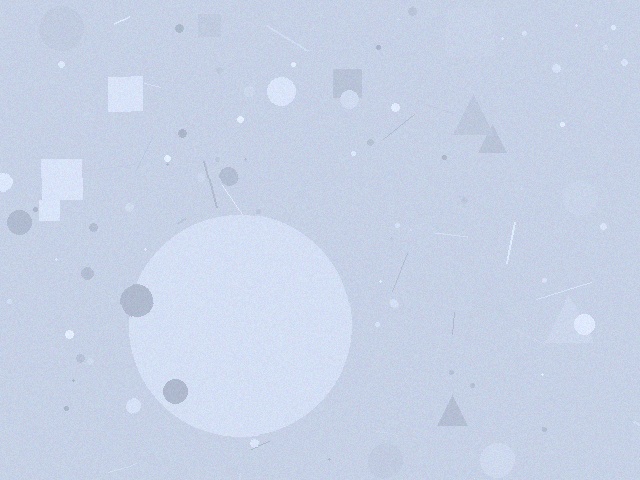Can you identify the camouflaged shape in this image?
The camouflaged shape is a circle.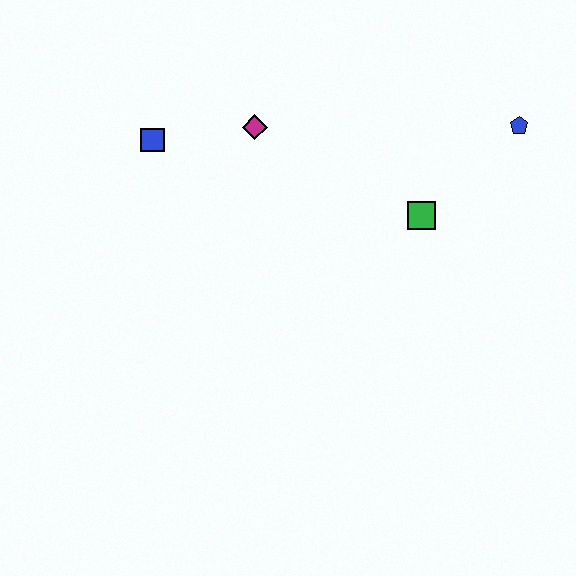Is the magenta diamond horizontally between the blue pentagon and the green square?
No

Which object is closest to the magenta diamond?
The blue square is closest to the magenta diamond.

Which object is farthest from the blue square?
The blue pentagon is farthest from the blue square.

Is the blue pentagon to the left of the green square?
No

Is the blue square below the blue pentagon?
Yes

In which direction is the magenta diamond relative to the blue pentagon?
The magenta diamond is to the left of the blue pentagon.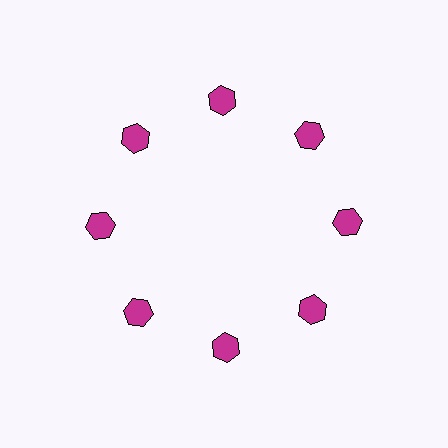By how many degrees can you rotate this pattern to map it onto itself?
The pattern maps onto itself every 45 degrees of rotation.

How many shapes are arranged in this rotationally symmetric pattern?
There are 16 shapes, arranged in 8 groups of 2.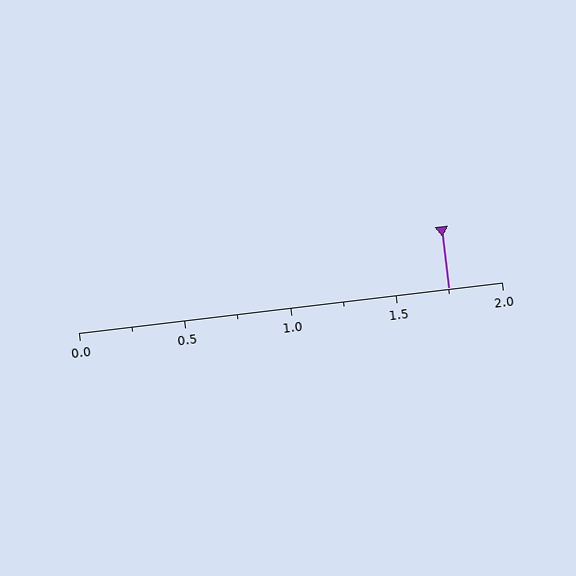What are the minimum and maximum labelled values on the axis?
The axis runs from 0.0 to 2.0.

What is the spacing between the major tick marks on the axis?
The major ticks are spaced 0.5 apart.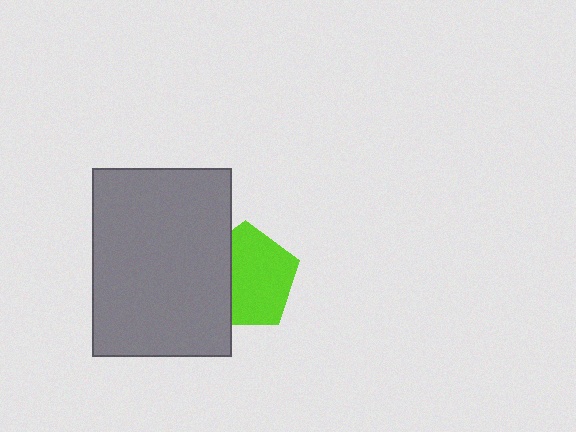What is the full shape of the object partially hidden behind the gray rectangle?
The partially hidden object is a lime pentagon.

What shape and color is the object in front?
The object in front is a gray rectangle.